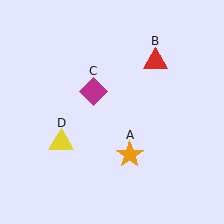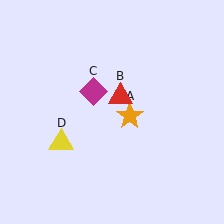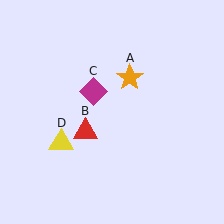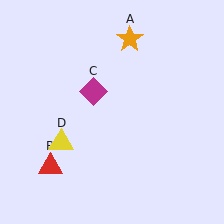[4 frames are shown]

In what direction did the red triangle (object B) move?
The red triangle (object B) moved down and to the left.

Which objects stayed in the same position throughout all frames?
Magenta diamond (object C) and yellow triangle (object D) remained stationary.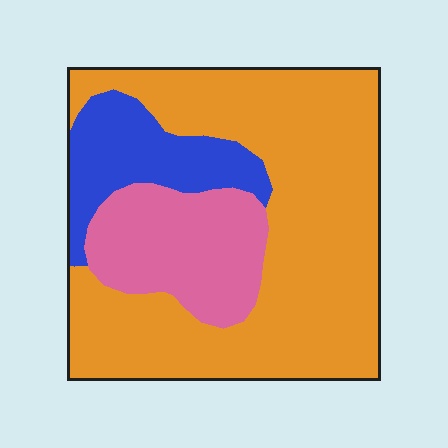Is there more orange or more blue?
Orange.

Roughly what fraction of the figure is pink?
Pink covers about 20% of the figure.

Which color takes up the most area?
Orange, at roughly 65%.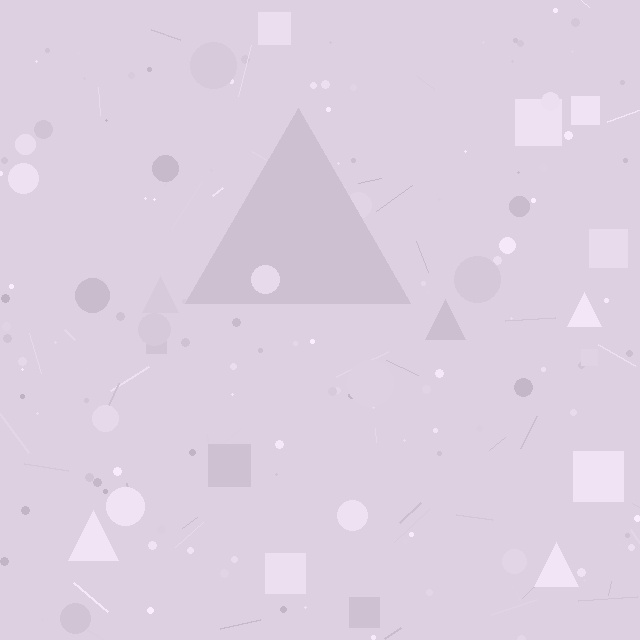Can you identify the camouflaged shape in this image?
The camouflaged shape is a triangle.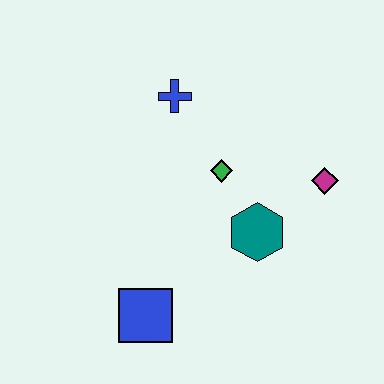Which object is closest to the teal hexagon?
The green diamond is closest to the teal hexagon.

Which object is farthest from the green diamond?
The blue square is farthest from the green diamond.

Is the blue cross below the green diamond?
No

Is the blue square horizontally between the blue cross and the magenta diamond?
No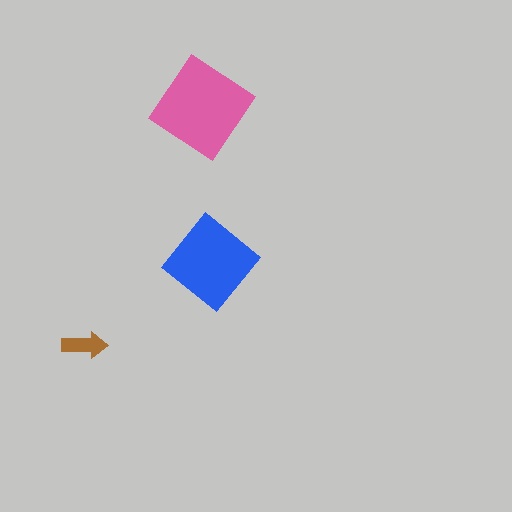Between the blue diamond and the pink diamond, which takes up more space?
The pink diamond.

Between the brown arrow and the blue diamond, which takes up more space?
The blue diamond.